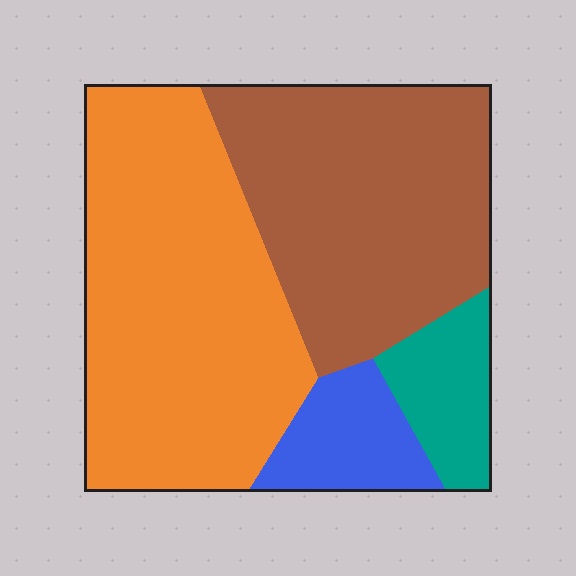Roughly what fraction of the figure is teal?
Teal covers about 10% of the figure.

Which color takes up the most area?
Orange, at roughly 45%.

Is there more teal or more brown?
Brown.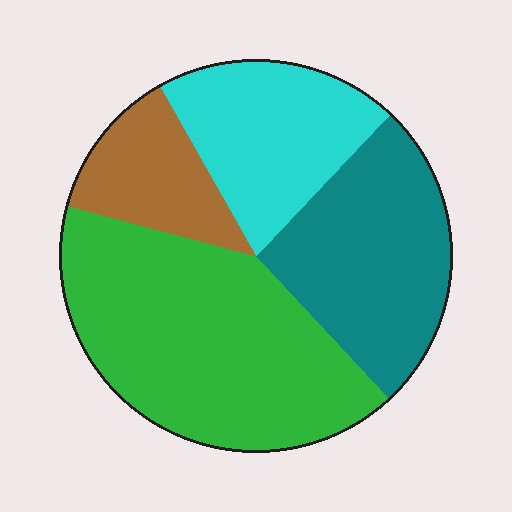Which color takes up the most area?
Green, at roughly 40%.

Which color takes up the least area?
Brown, at roughly 15%.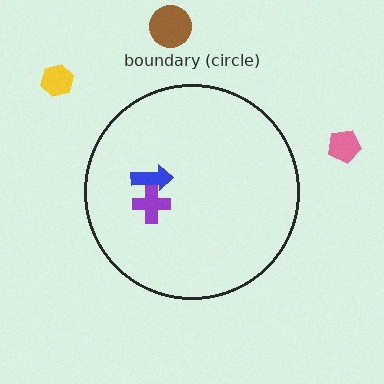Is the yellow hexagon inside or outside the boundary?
Outside.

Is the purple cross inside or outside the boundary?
Inside.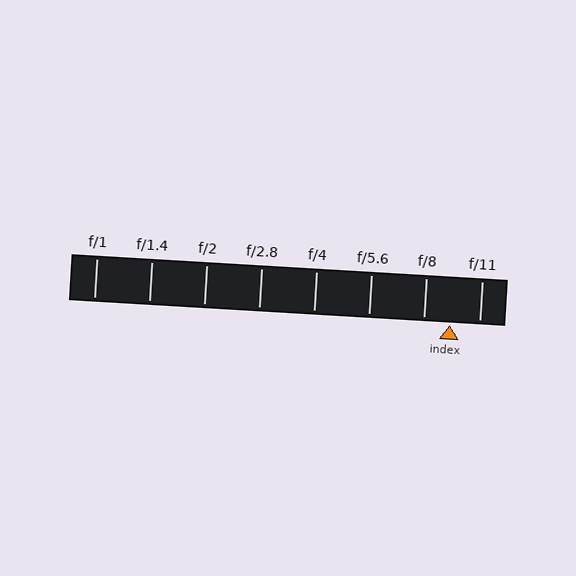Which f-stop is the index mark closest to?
The index mark is closest to f/8.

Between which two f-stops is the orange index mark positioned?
The index mark is between f/8 and f/11.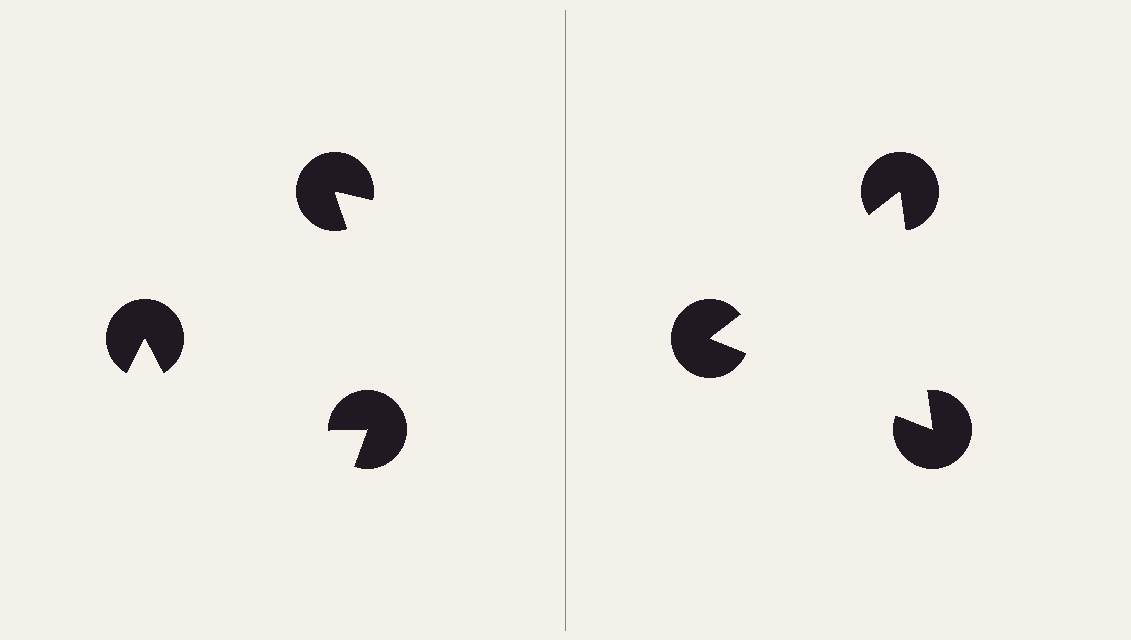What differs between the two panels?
The pac-man discs are positioned identically on both sides; only the wedge orientations differ. On the right they align to a triangle; on the left they are misaligned.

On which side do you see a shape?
An illusory triangle appears on the right side. On the left side the wedge cuts are rotated, so no coherent shape forms.